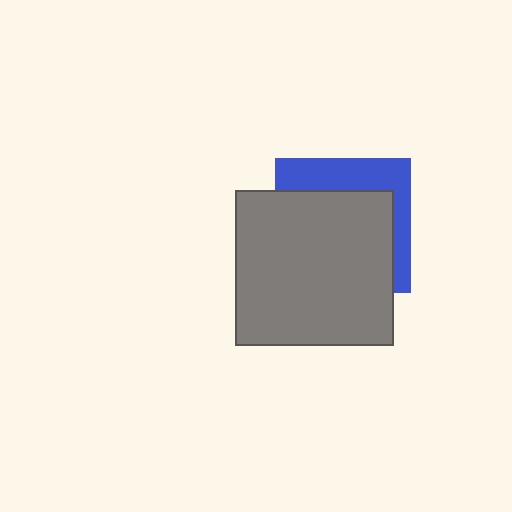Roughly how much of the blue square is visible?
A small part of it is visible (roughly 34%).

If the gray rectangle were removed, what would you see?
You would see the complete blue square.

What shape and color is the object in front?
The object in front is a gray rectangle.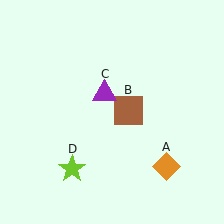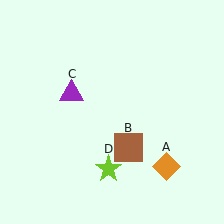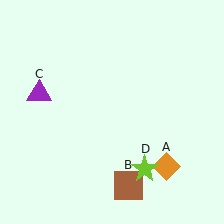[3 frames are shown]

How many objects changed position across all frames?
3 objects changed position: brown square (object B), purple triangle (object C), lime star (object D).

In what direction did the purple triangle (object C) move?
The purple triangle (object C) moved left.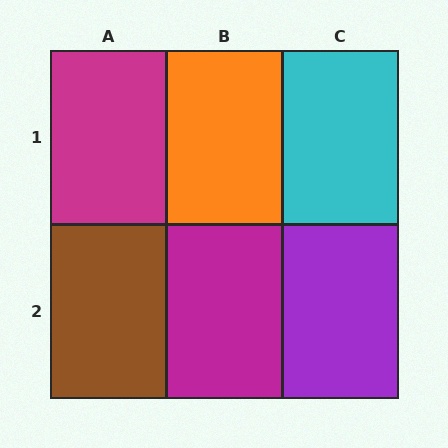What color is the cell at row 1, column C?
Cyan.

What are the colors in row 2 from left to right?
Brown, magenta, purple.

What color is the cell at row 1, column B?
Orange.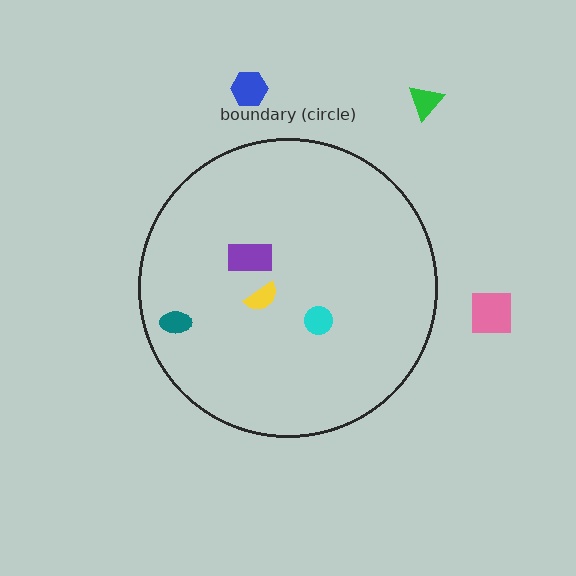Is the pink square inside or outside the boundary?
Outside.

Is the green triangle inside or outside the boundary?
Outside.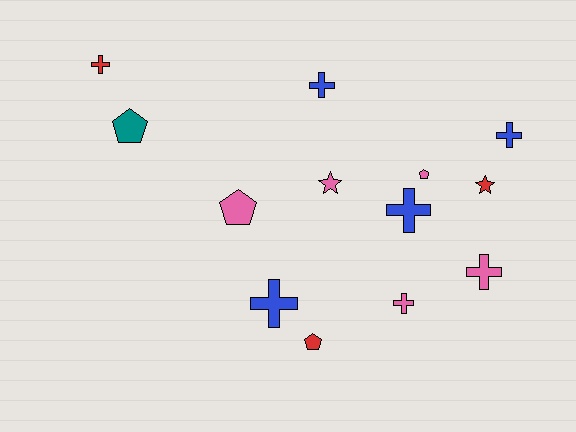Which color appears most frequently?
Pink, with 5 objects.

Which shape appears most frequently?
Cross, with 7 objects.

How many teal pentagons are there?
There is 1 teal pentagon.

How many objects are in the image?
There are 13 objects.